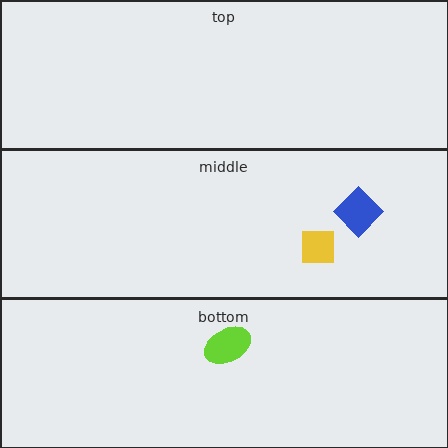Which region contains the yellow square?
The middle region.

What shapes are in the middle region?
The blue diamond, the yellow square.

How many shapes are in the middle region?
2.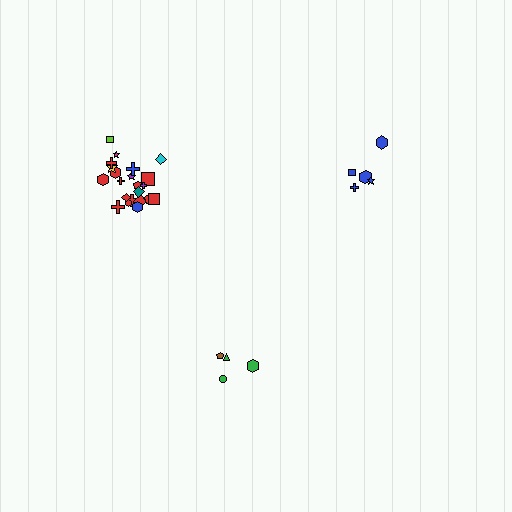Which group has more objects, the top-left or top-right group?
The top-left group.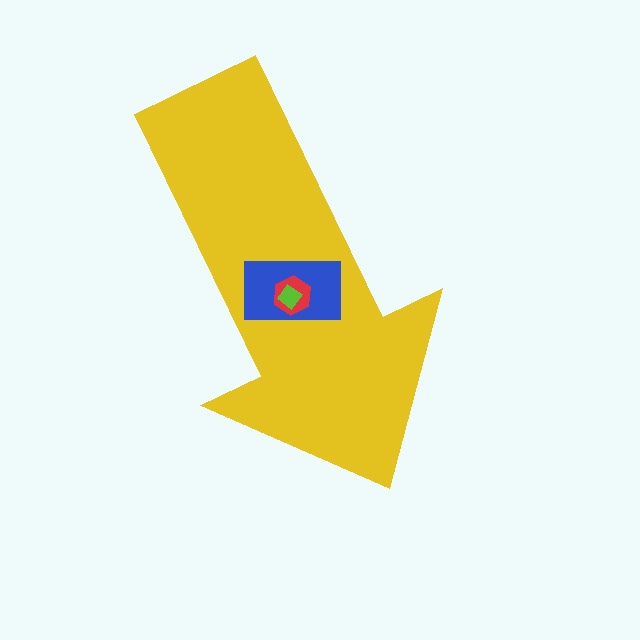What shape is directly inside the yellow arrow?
The blue rectangle.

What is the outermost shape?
The yellow arrow.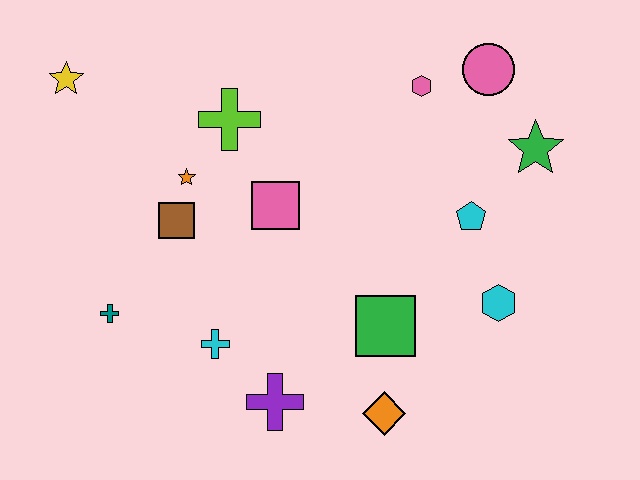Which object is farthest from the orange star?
The green star is farthest from the orange star.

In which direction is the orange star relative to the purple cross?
The orange star is above the purple cross.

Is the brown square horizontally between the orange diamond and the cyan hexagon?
No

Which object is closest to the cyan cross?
The purple cross is closest to the cyan cross.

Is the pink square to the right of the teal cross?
Yes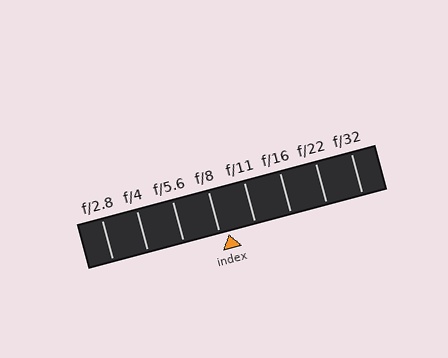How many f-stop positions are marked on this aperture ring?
There are 8 f-stop positions marked.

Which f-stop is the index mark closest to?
The index mark is closest to f/8.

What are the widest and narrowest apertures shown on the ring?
The widest aperture shown is f/2.8 and the narrowest is f/32.